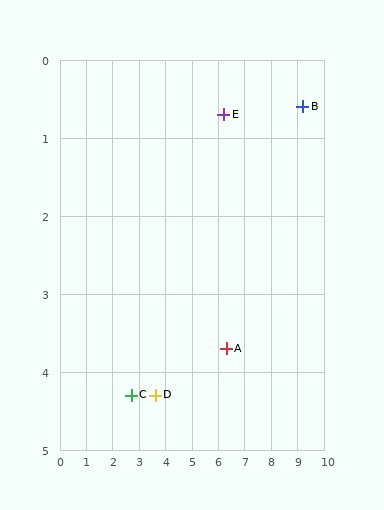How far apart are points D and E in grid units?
Points D and E are about 4.4 grid units apart.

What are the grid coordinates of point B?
Point B is at approximately (9.2, 0.6).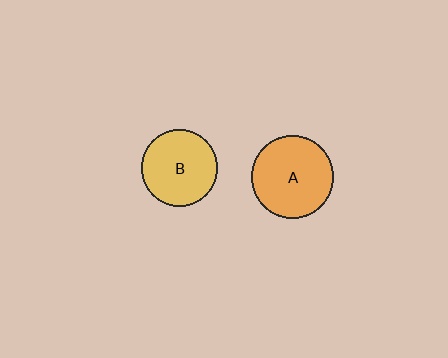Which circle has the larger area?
Circle A (orange).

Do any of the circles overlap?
No, none of the circles overlap.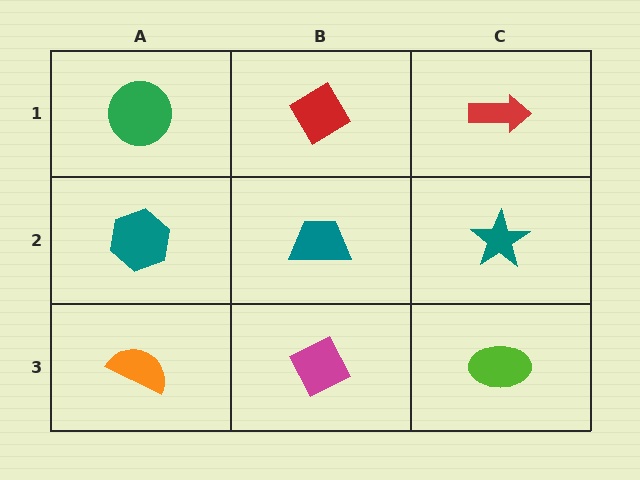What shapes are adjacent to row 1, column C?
A teal star (row 2, column C), a red diamond (row 1, column B).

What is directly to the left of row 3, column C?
A magenta diamond.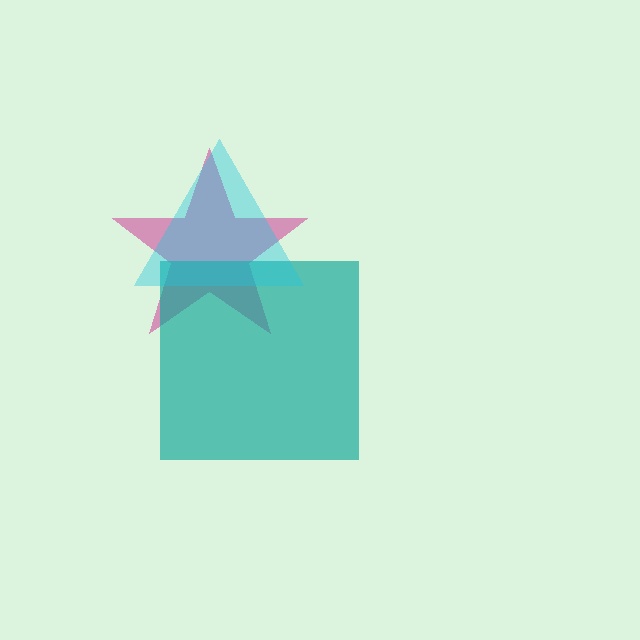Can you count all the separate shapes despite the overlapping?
Yes, there are 3 separate shapes.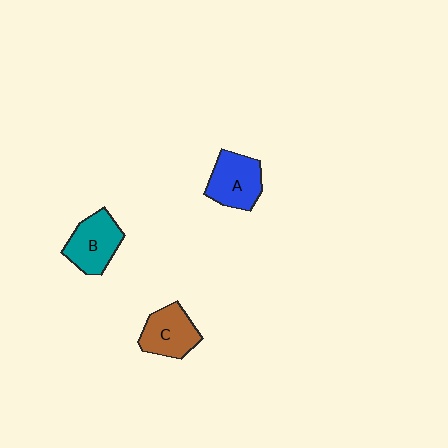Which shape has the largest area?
Shape B (teal).